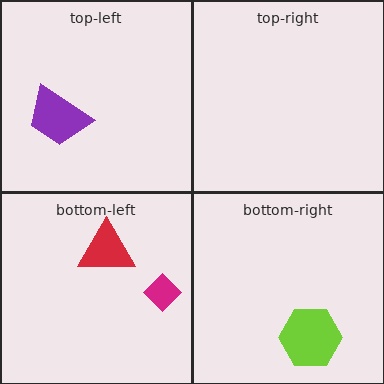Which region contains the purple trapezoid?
The top-left region.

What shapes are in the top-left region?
The purple trapezoid.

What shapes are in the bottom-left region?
The red triangle, the magenta diamond.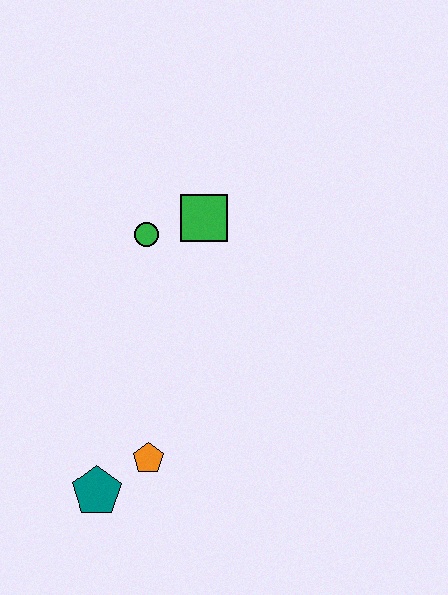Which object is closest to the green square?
The green circle is closest to the green square.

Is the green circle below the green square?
Yes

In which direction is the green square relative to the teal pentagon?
The green square is above the teal pentagon.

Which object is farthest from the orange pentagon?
The green square is farthest from the orange pentagon.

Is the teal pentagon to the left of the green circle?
Yes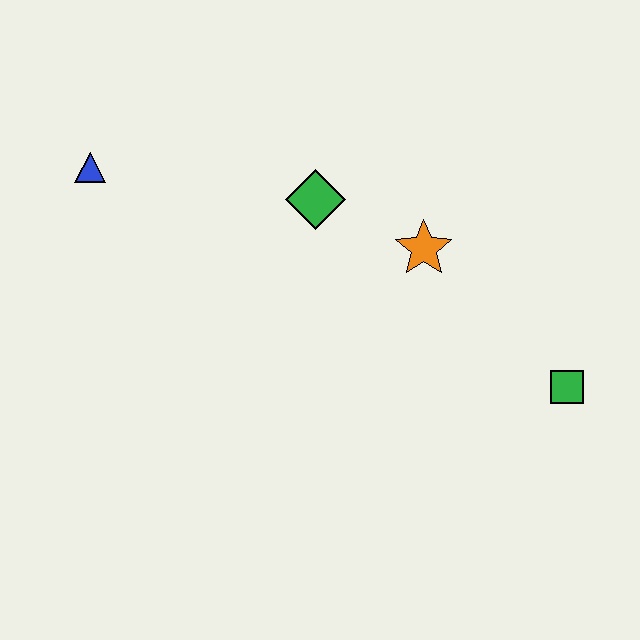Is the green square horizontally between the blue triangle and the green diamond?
No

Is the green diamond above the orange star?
Yes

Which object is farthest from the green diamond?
The green square is farthest from the green diamond.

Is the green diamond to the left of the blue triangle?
No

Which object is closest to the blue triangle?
The green diamond is closest to the blue triangle.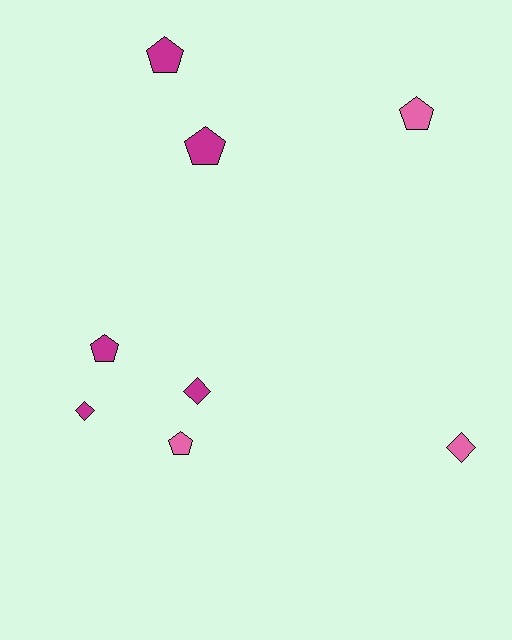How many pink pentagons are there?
There are 2 pink pentagons.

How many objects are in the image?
There are 8 objects.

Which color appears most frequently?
Magenta, with 5 objects.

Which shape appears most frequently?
Pentagon, with 5 objects.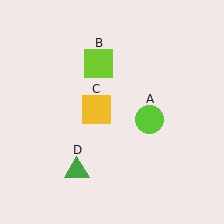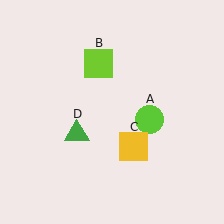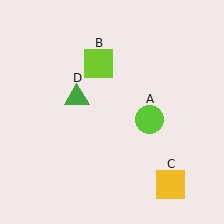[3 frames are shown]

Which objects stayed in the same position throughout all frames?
Lime circle (object A) and lime square (object B) remained stationary.